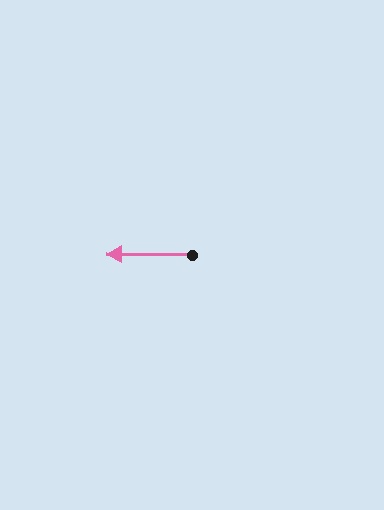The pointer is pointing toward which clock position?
Roughly 9 o'clock.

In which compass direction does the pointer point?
West.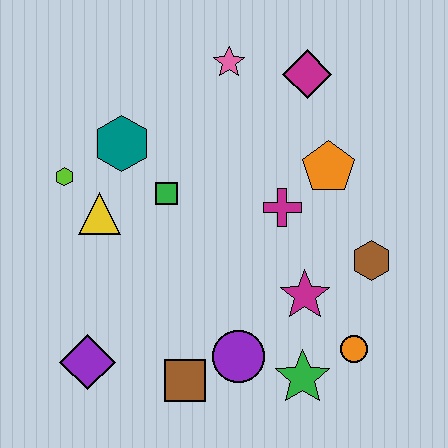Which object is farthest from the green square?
The orange circle is farthest from the green square.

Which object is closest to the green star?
The orange circle is closest to the green star.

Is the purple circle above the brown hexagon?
No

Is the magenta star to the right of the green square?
Yes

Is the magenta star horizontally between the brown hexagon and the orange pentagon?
No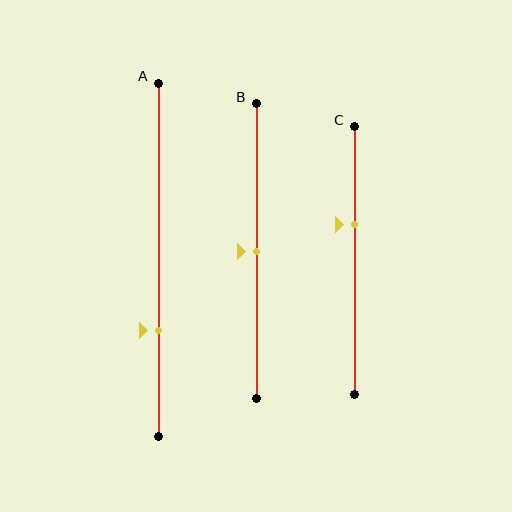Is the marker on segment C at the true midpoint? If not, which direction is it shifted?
No, the marker on segment C is shifted upward by about 14% of the segment length.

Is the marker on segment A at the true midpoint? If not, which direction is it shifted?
No, the marker on segment A is shifted downward by about 20% of the segment length.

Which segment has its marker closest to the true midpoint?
Segment B has its marker closest to the true midpoint.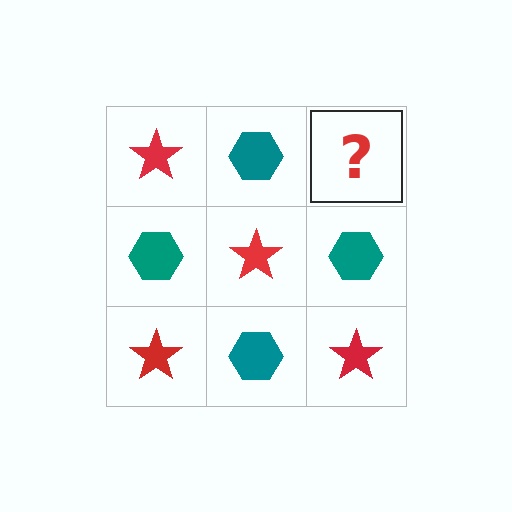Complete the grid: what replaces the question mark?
The question mark should be replaced with a red star.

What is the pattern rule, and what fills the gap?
The rule is that it alternates red star and teal hexagon in a checkerboard pattern. The gap should be filled with a red star.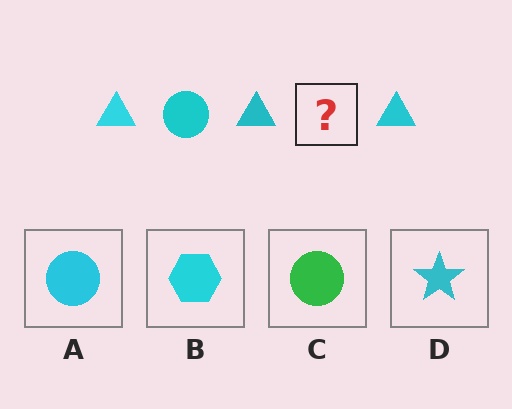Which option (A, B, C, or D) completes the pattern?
A.